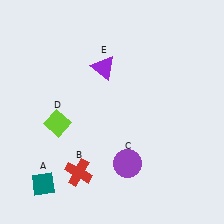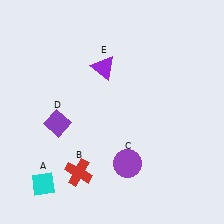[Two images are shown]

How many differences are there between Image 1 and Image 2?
There are 2 differences between the two images.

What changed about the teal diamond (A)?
In Image 1, A is teal. In Image 2, it changed to cyan.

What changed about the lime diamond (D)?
In Image 1, D is lime. In Image 2, it changed to purple.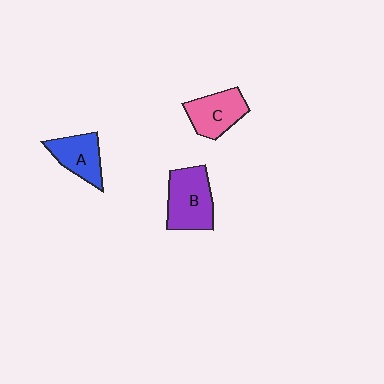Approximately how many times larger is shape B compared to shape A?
Approximately 1.3 times.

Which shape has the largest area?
Shape B (purple).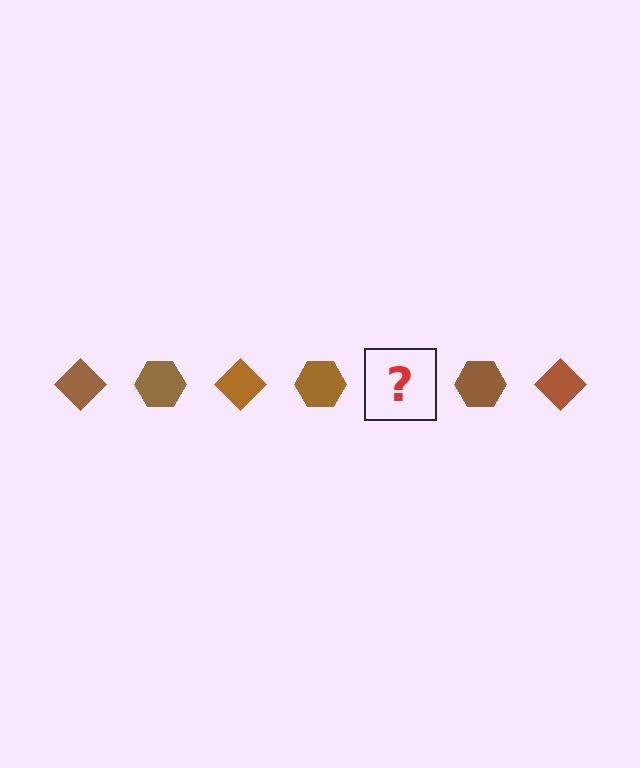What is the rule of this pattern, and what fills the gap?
The rule is that the pattern cycles through diamond, hexagon shapes in brown. The gap should be filled with a brown diamond.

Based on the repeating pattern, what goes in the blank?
The blank should be a brown diamond.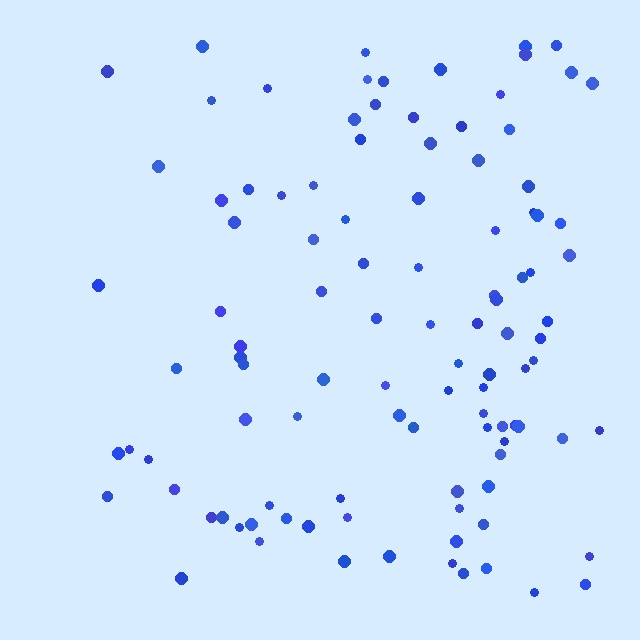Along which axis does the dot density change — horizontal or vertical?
Horizontal.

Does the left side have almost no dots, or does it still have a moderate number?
Still a moderate number, just noticeably fewer than the right.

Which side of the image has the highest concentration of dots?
The right.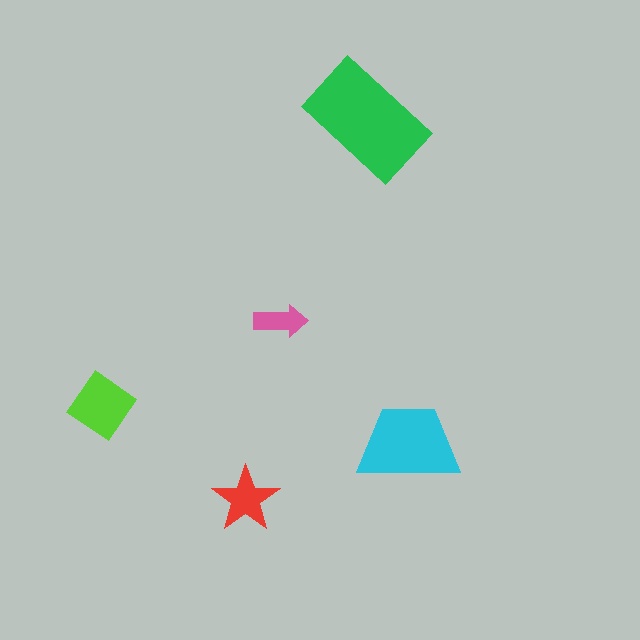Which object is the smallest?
The pink arrow.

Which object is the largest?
The green rectangle.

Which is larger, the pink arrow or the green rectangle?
The green rectangle.